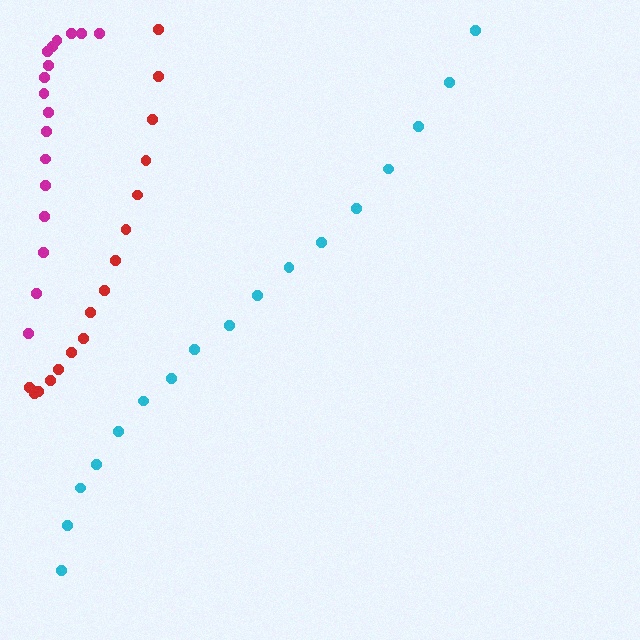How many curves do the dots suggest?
There are 3 distinct paths.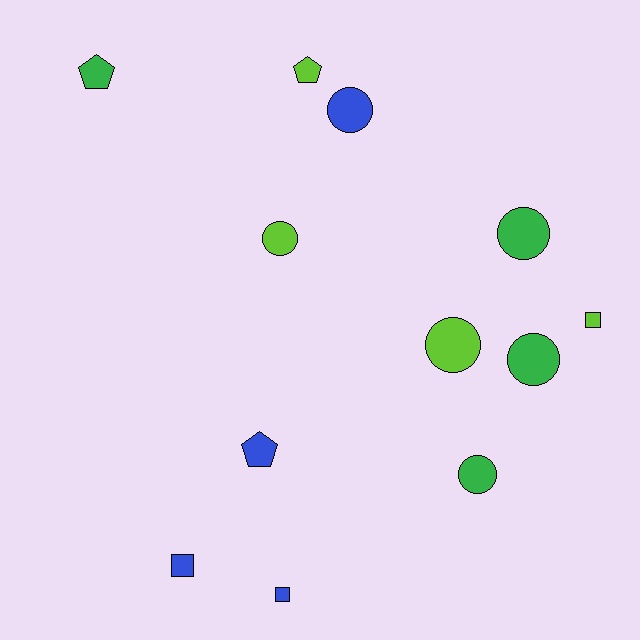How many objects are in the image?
There are 12 objects.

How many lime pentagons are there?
There is 1 lime pentagon.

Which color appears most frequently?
Green, with 4 objects.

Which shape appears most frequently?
Circle, with 6 objects.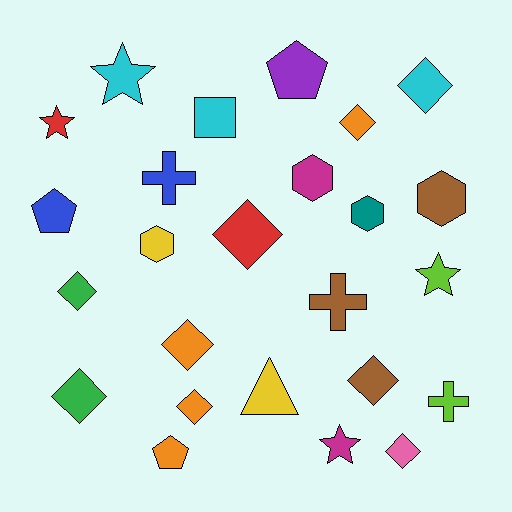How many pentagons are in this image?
There are 3 pentagons.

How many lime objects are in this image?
There are 2 lime objects.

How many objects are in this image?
There are 25 objects.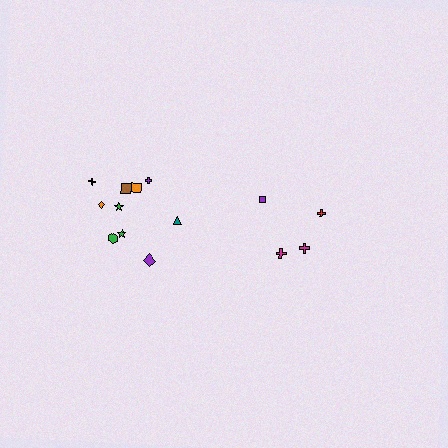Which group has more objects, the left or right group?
The left group.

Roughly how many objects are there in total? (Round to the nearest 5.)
Roughly 15 objects in total.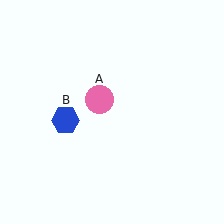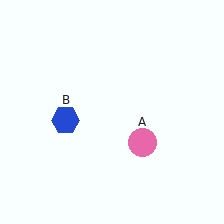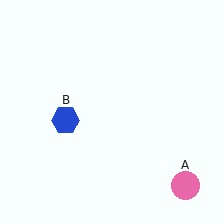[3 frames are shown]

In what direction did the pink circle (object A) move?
The pink circle (object A) moved down and to the right.